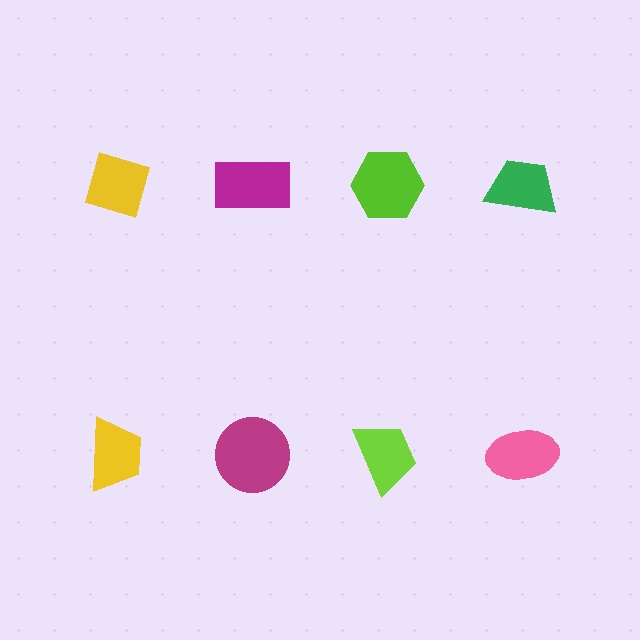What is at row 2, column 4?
A pink ellipse.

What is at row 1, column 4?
A green trapezoid.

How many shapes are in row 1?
4 shapes.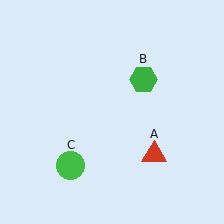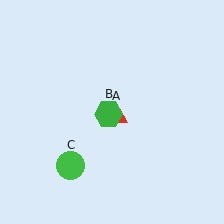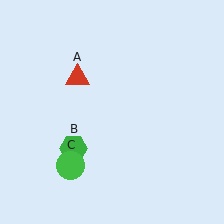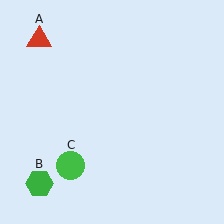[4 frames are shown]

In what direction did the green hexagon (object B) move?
The green hexagon (object B) moved down and to the left.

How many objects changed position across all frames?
2 objects changed position: red triangle (object A), green hexagon (object B).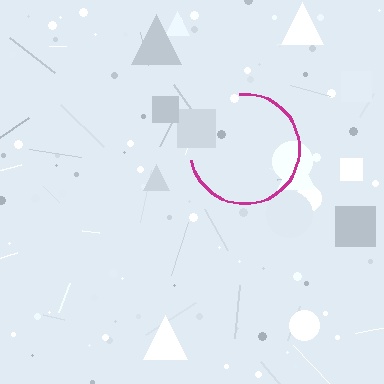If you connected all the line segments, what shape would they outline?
They would outline a circle.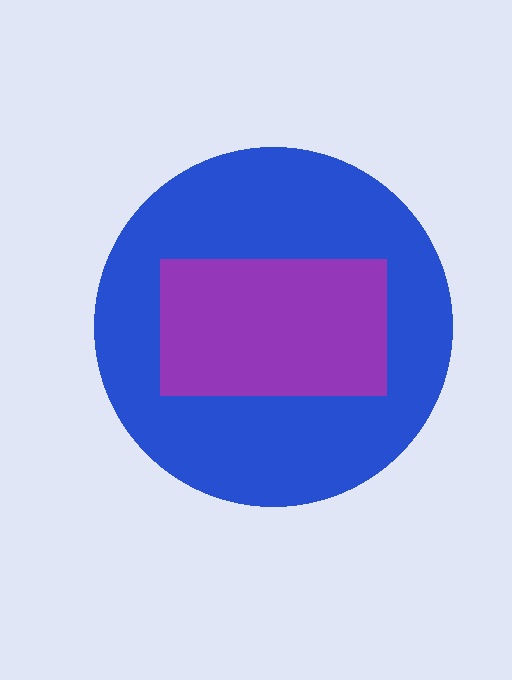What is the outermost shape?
The blue circle.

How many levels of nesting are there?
2.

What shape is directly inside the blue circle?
The purple rectangle.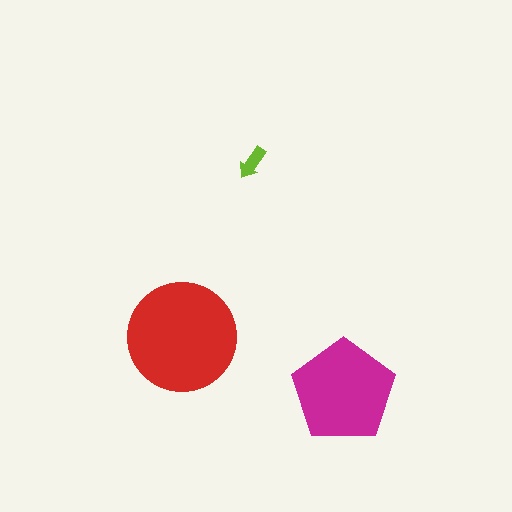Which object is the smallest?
The lime arrow.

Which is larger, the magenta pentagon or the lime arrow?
The magenta pentagon.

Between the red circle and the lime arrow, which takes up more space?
The red circle.